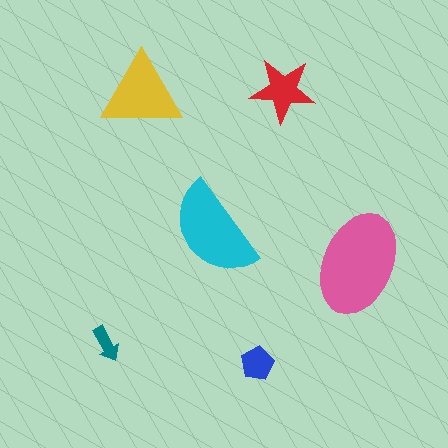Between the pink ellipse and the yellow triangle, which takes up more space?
The pink ellipse.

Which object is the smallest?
The teal arrow.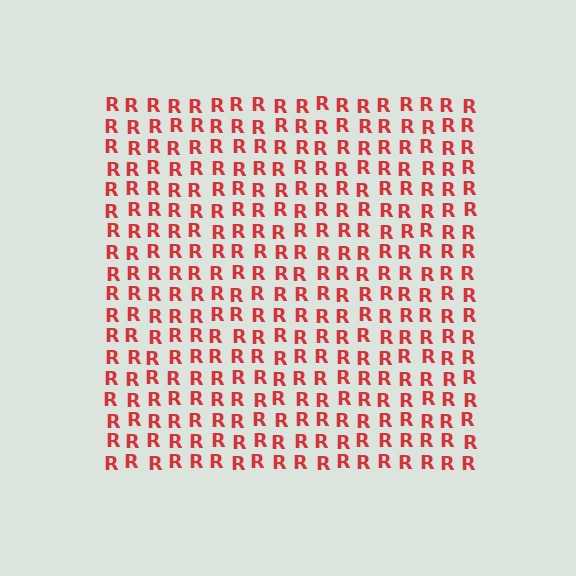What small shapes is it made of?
It is made of small letter R's.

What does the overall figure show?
The overall figure shows a square.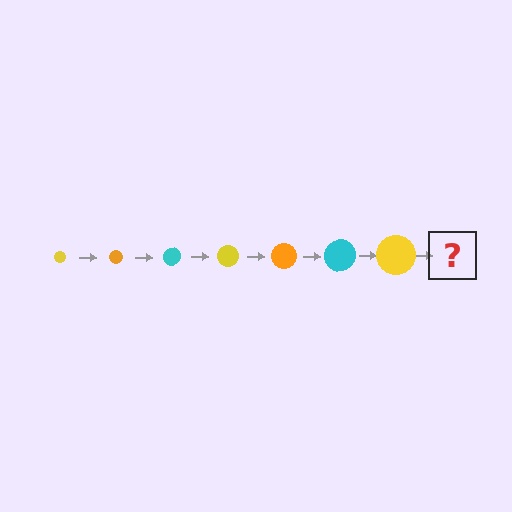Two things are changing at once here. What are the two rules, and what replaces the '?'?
The two rules are that the circle grows larger each step and the color cycles through yellow, orange, and cyan. The '?' should be an orange circle, larger than the previous one.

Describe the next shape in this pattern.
It should be an orange circle, larger than the previous one.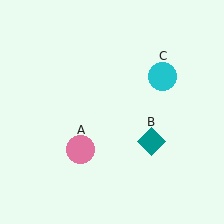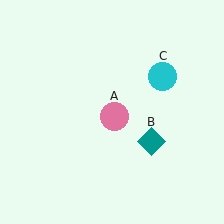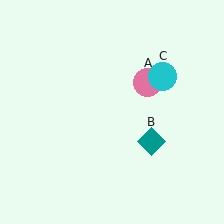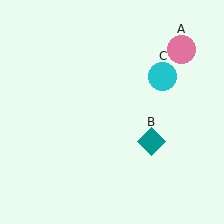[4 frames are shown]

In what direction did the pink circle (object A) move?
The pink circle (object A) moved up and to the right.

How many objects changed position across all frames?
1 object changed position: pink circle (object A).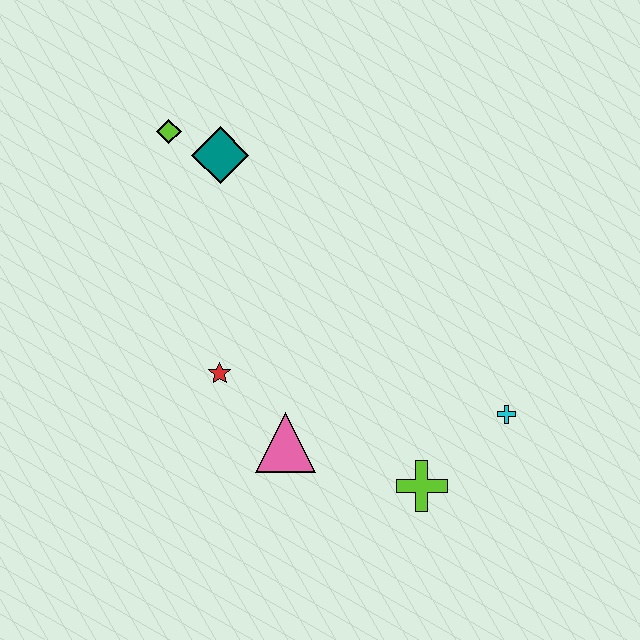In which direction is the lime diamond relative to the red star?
The lime diamond is above the red star.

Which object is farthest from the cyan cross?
The lime diamond is farthest from the cyan cross.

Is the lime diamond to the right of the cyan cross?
No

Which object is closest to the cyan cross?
The lime cross is closest to the cyan cross.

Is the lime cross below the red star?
Yes